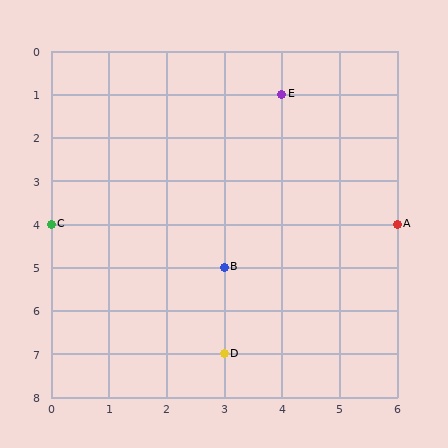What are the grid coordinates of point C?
Point C is at grid coordinates (0, 4).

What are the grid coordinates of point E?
Point E is at grid coordinates (4, 1).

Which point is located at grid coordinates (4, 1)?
Point E is at (4, 1).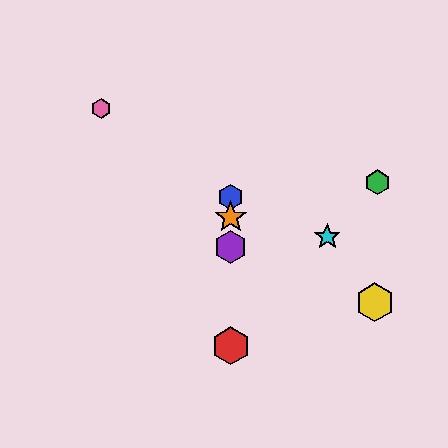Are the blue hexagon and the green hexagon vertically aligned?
No, the blue hexagon is at x≈231 and the green hexagon is at x≈378.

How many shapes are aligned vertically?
4 shapes (the red hexagon, the blue hexagon, the purple hexagon, the orange star) are aligned vertically.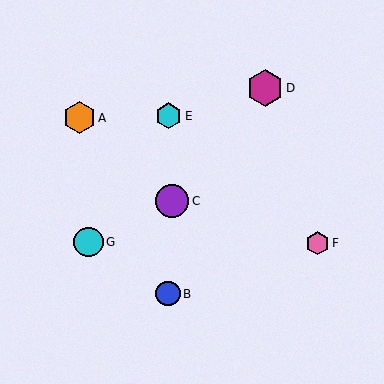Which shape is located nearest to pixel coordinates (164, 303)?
The blue circle (labeled B) at (168, 294) is nearest to that location.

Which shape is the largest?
The magenta hexagon (labeled D) is the largest.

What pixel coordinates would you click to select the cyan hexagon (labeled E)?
Click at (169, 116) to select the cyan hexagon E.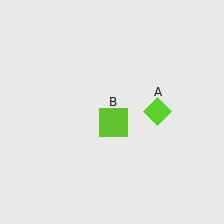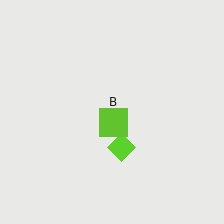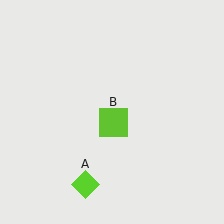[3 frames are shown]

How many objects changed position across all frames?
1 object changed position: lime diamond (object A).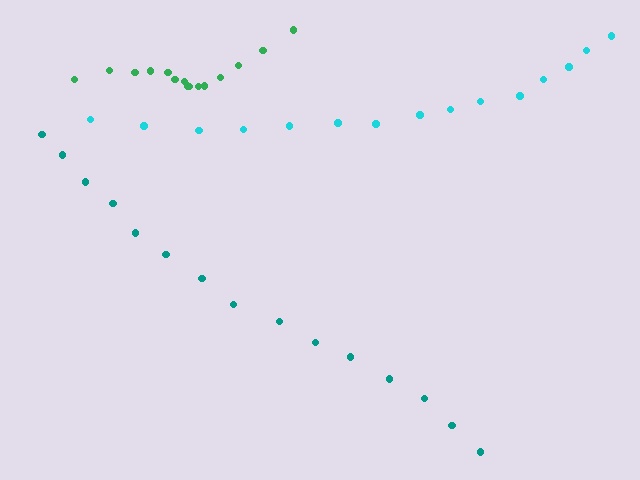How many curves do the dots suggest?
There are 3 distinct paths.